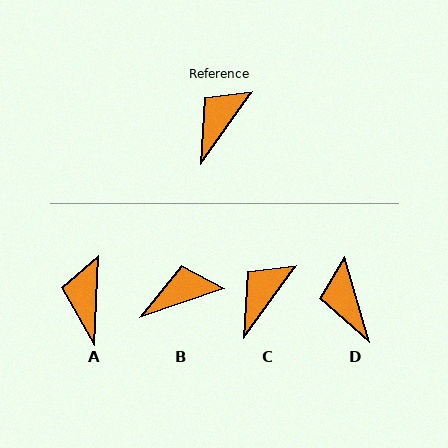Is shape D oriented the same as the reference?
No, it is off by about 52 degrees.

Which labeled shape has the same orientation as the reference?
C.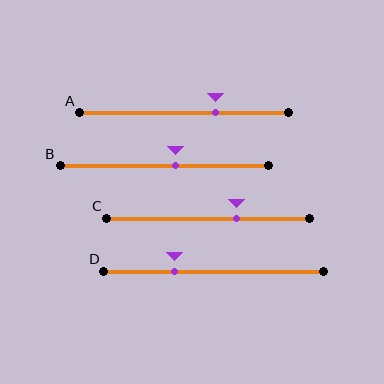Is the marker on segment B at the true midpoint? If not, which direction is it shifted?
No, the marker on segment B is shifted to the right by about 5% of the segment length.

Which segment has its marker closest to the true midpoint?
Segment B has its marker closest to the true midpoint.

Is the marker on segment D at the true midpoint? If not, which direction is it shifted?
No, the marker on segment D is shifted to the left by about 18% of the segment length.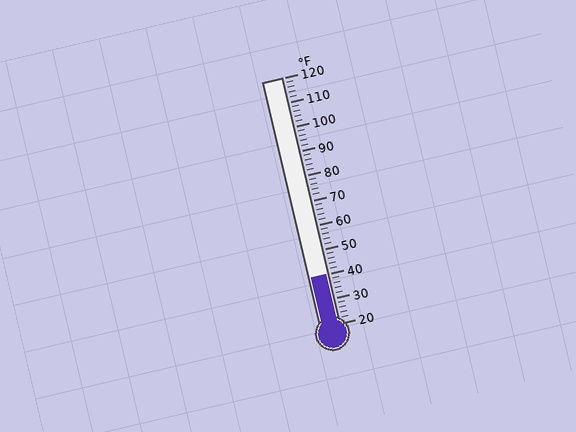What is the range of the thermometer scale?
The thermometer scale ranges from 20°F to 120°F.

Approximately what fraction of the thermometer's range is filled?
The thermometer is filled to approximately 20% of its range.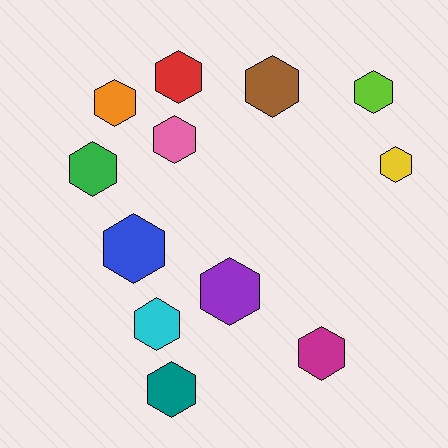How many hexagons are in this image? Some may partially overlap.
There are 12 hexagons.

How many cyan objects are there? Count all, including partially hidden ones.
There is 1 cyan object.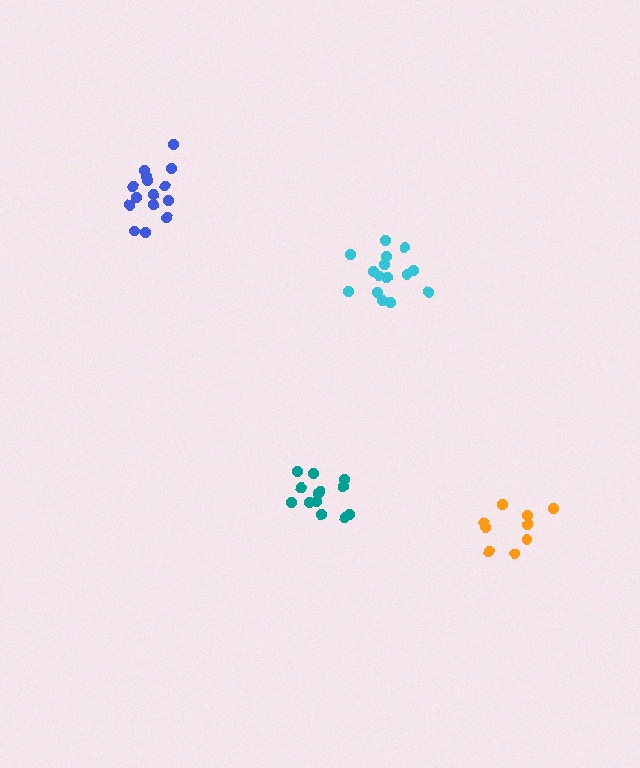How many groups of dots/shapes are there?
There are 4 groups.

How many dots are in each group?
Group 1: 13 dots, Group 2: 9 dots, Group 3: 15 dots, Group 4: 15 dots (52 total).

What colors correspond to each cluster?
The clusters are colored: teal, orange, cyan, blue.